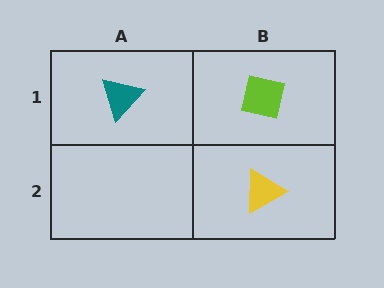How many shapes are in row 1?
2 shapes.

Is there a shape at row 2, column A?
No, that cell is empty.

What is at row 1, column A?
A teal triangle.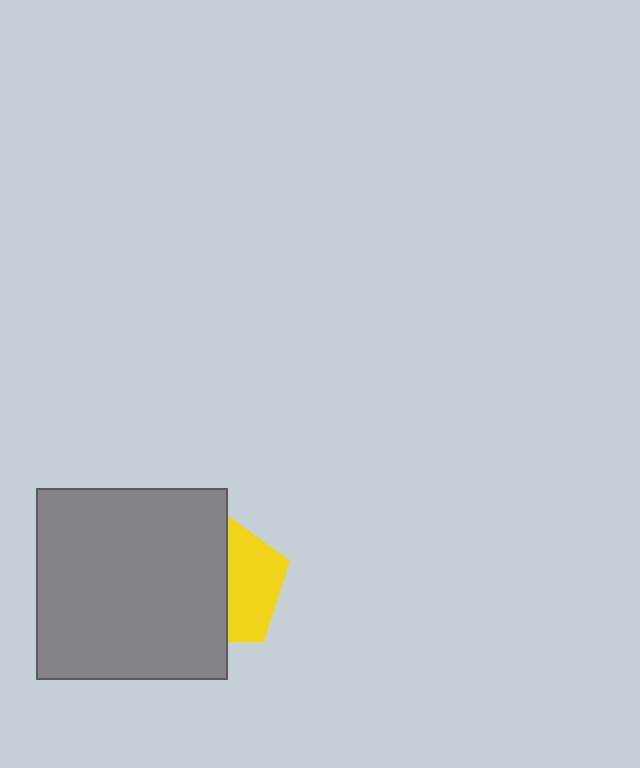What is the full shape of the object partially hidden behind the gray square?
The partially hidden object is a yellow pentagon.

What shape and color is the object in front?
The object in front is a gray square.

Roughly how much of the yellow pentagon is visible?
A small part of it is visible (roughly 43%).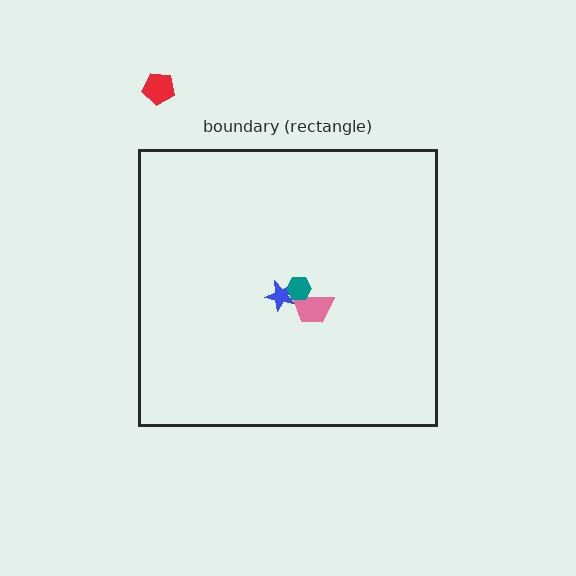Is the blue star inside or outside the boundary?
Inside.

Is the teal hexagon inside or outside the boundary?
Inside.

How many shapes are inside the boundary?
3 inside, 1 outside.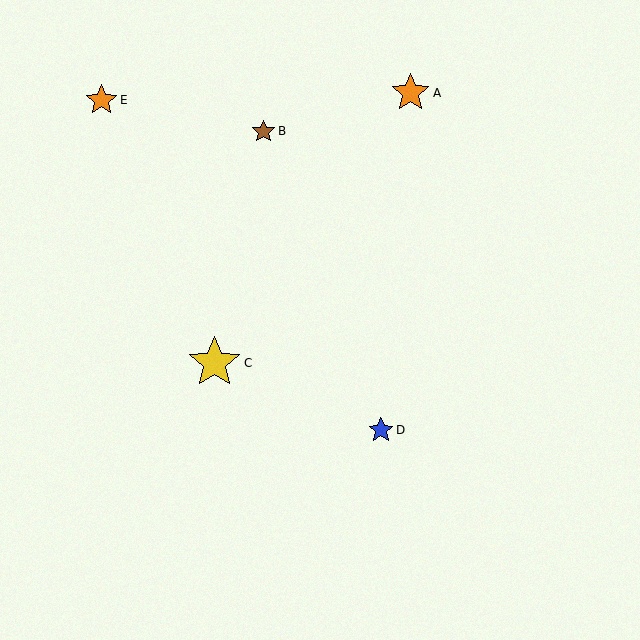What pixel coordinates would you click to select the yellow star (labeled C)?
Click at (215, 363) to select the yellow star C.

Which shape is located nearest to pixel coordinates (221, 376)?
The yellow star (labeled C) at (215, 363) is nearest to that location.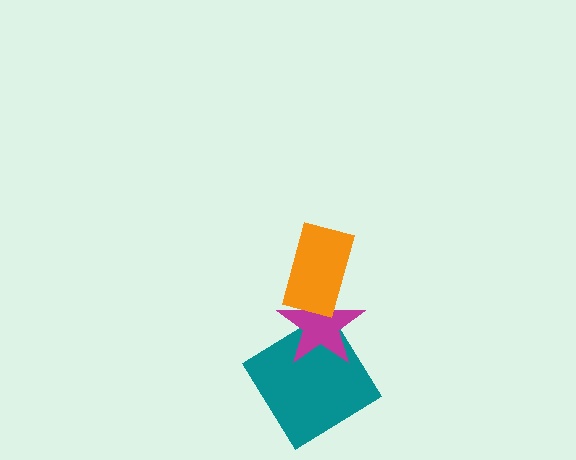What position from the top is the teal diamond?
The teal diamond is 3rd from the top.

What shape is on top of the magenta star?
The orange rectangle is on top of the magenta star.